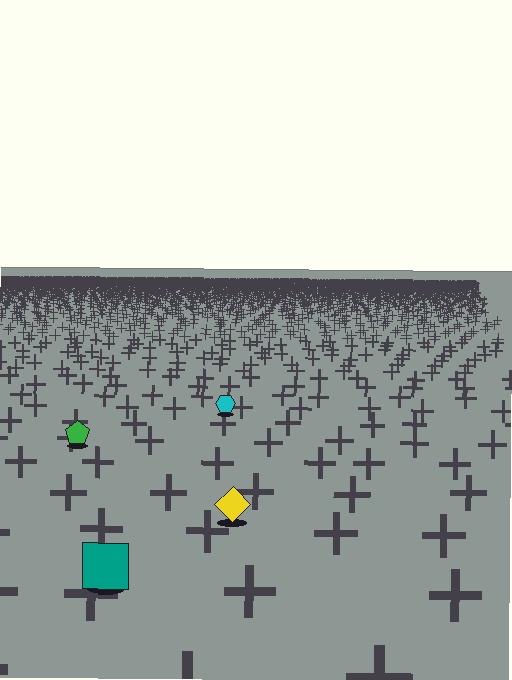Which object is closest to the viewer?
The teal square is closest. The texture marks near it are larger and more spread out.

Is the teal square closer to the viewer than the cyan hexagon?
Yes. The teal square is closer — you can tell from the texture gradient: the ground texture is coarser near it.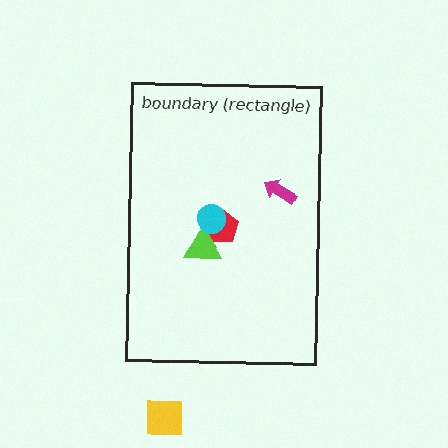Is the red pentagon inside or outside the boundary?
Inside.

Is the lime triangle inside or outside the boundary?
Inside.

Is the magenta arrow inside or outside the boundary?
Inside.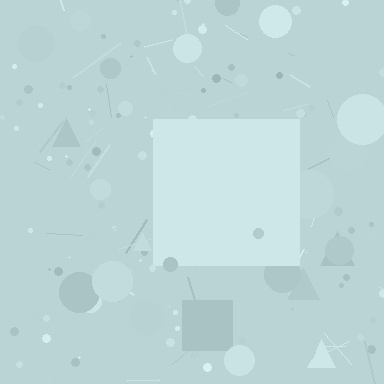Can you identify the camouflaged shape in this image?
The camouflaged shape is a square.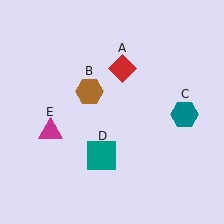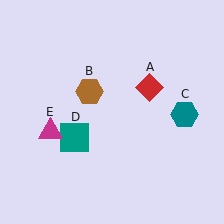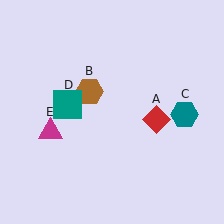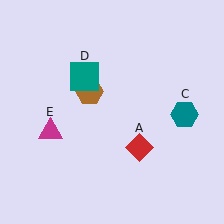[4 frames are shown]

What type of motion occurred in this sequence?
The red diamond (object A), teal square (object D) rotated clockwise around the center of the scene.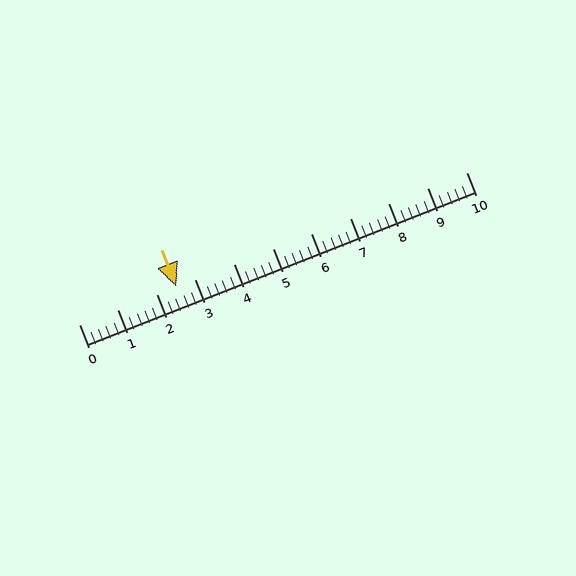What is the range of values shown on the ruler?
The ruler shows values from 0 to 10.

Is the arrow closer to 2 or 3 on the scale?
The arrow is closer to 3.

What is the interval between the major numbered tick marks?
The major tick marks are spaced 1 units apart.